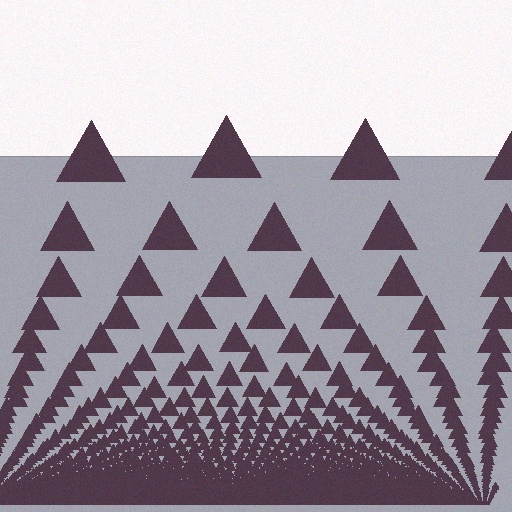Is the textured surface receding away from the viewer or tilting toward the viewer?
The surface appears to tilt toward the viewer. Texture elements get larger and sparser toward the top.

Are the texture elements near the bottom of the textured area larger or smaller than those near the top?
Smaller. The gradient is inverted — elements near the bottom are smaller and denser.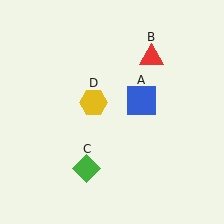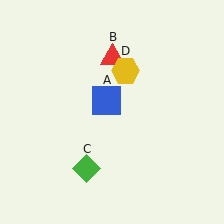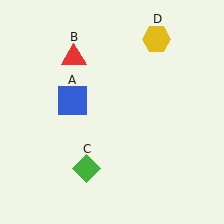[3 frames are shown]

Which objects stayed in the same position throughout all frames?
Green diamond (object C) remained stationary.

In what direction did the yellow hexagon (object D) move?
The yellow hexagon (object D) moved up and to the right.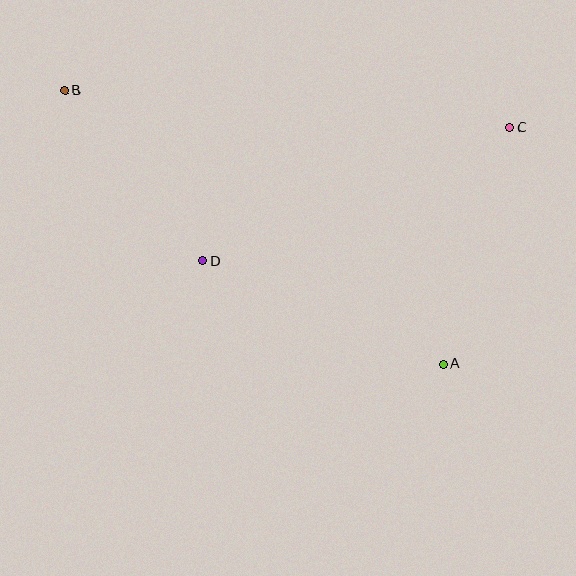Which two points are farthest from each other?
Points A and B are farthest from each other.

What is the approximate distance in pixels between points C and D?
The distance between C and D is approximately 334 pixels.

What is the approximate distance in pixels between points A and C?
The distance between A and C is approximately 245 pixels.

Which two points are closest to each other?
Points B and D are closest to each other.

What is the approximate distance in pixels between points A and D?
The distance between A and D is approximately 261 pixels.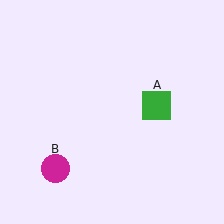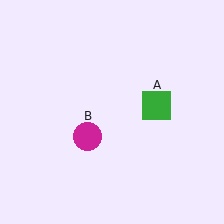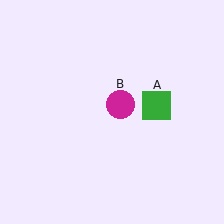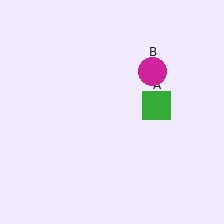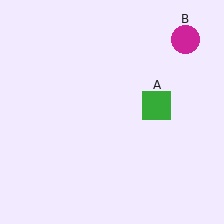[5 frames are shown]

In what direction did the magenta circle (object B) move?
The magenta circle (object B) moved up and to the right.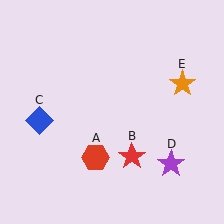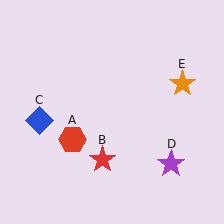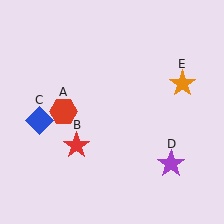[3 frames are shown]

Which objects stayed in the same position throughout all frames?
Blue diamond (object C) and purple star (object D) and orange star (object E) remained stationary.